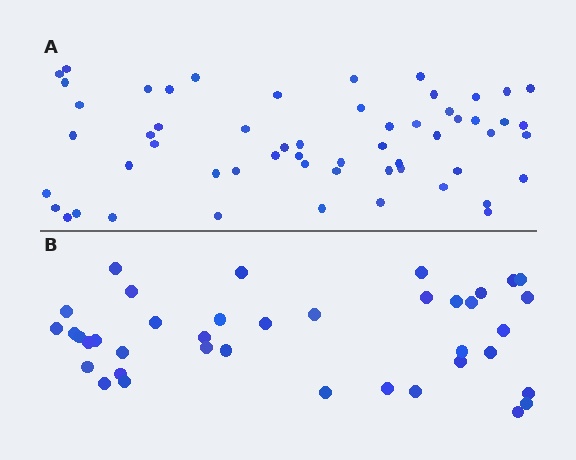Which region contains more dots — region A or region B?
Region A (the top region) has more dots.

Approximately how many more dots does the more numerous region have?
Region A has approximately 20 more dots than region B.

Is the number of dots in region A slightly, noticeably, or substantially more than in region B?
Region A has substantially more. The ratio is roughly 1.5 to 1.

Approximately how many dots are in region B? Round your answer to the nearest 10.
About 40 dots. (The exact count is 39, which rounds to 40.)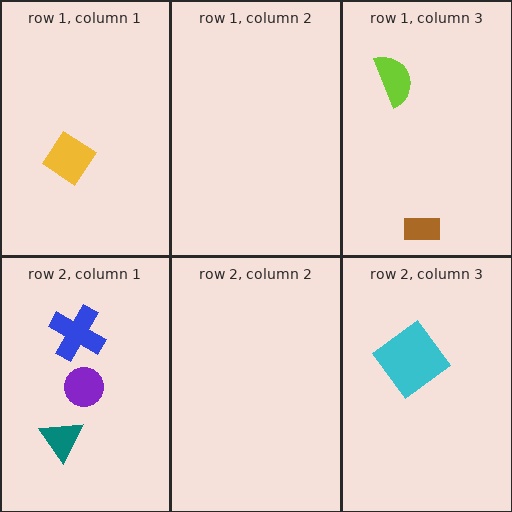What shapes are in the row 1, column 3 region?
The lime semicircle, the brown rectangle.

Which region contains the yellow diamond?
The row 1, column 1 region.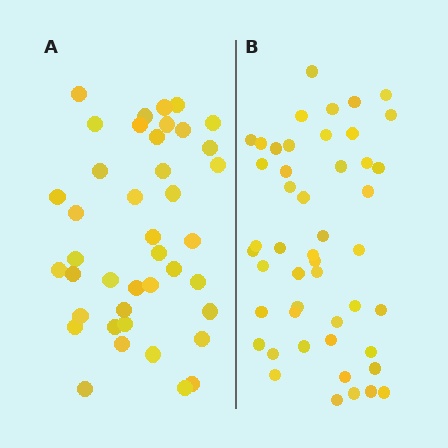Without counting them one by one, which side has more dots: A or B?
Region B (the right region) has more dots.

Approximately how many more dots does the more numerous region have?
Region B has roughly 8 or so more dots than region A.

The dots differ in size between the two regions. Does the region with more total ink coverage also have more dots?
No. Region A has more total ink coverage because its dots are larger, but region B actually contains more individual dots. Total area can be misleading — the number of items is what matters here.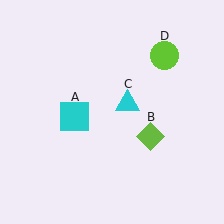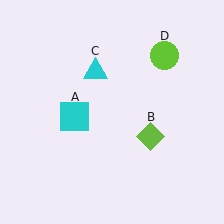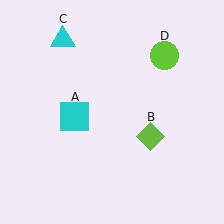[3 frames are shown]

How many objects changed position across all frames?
1 object changed position: cyan triangle (object C).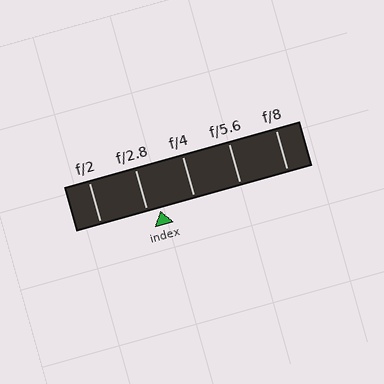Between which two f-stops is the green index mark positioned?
The index mark is between f/2.8 and f/4.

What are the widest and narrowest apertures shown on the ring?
The widest aperture shown is f/2 and the narrowest is f/8.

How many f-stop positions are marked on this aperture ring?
There are 5 f-stop positions marked.